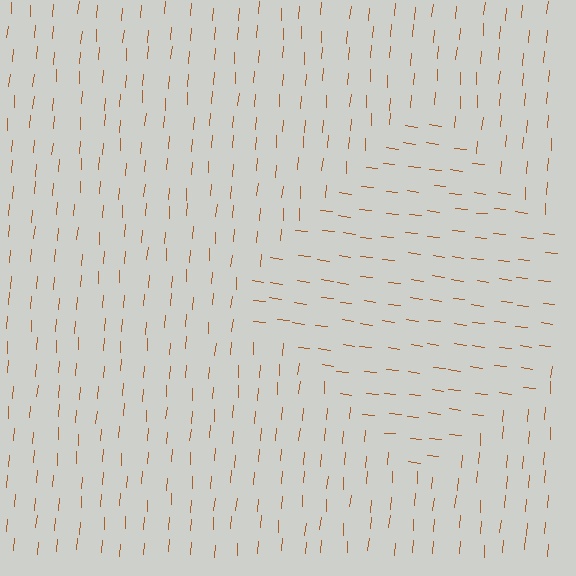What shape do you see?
I see a diamond.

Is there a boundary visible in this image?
Yes, there is a texture boundary formed by a change in line orientation.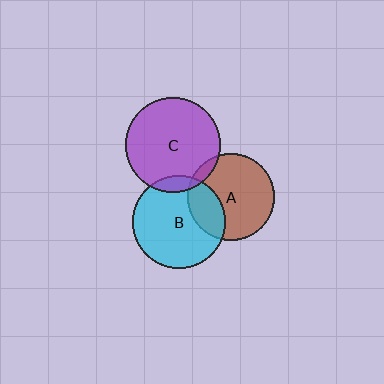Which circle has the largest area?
Circle C (purple).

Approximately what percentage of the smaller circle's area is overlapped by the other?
Approximately 10%.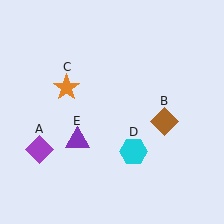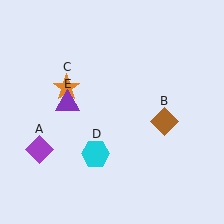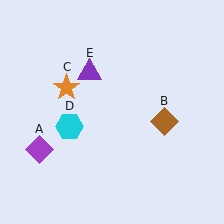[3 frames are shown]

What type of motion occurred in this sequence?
The cyan hexagon (object D), purple triangle (object E) rotated clockwise around the center of the scene.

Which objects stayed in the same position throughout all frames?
Purple diamond (object A) and brown diamond (object B) and orange star (object C) remained stationary.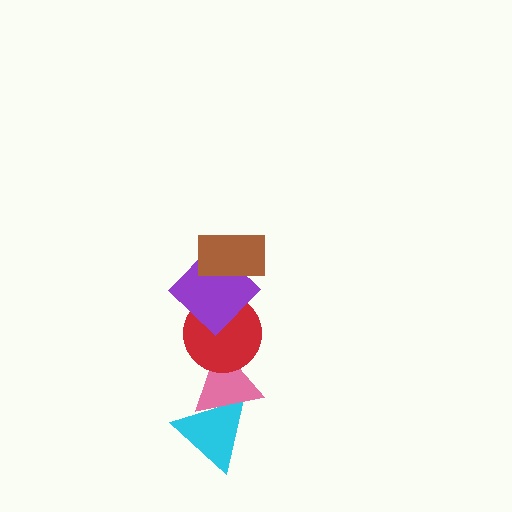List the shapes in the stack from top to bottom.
From top to bottom: the brown rectangle, the purple diamond, the red circle, the pink triangle, the cyan triangle.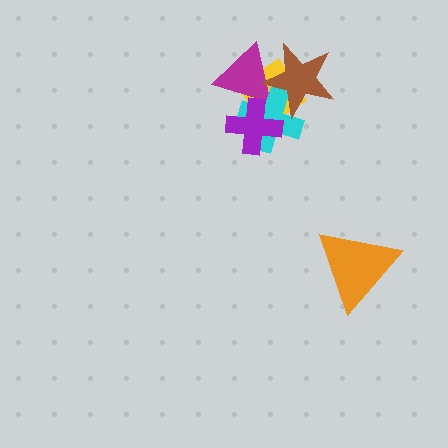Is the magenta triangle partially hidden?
Yes, it is partially covered by another shape.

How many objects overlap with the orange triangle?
0 objects overlap with the orange triangle.